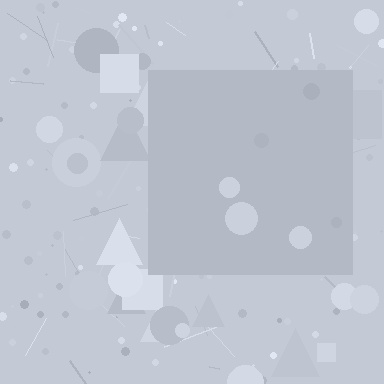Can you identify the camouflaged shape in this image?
The camouflaged shape is a square.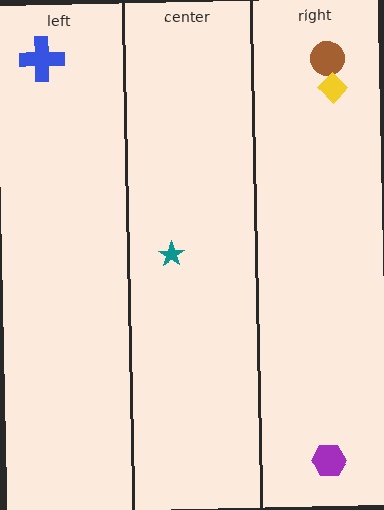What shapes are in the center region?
The teal star.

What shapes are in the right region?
The brown circle, the yellow diamond, the purple hexagon.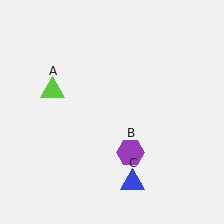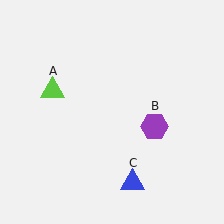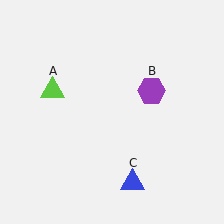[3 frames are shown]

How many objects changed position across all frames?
1 object changed position: purple hexagon (object B).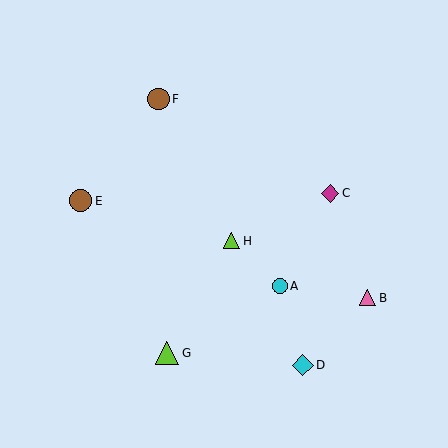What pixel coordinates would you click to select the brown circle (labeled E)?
Click at (81, 201) to select the brown circle E.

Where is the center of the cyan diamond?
The center of the cyan diamond is at (303, 365).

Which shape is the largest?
The lime triangle (labeled G) is the largest.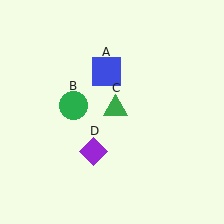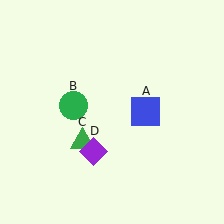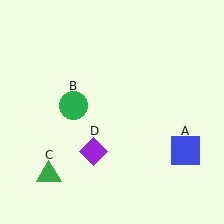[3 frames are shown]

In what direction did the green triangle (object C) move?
The green triangle (object C) moved down and to the left.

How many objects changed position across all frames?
2 objects changed position: blue square (object A), green triangle (object C).